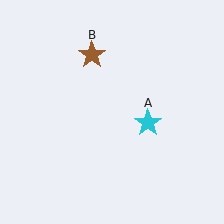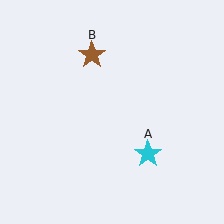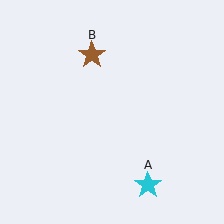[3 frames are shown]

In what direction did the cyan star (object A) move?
The cyan star (object A) moved down.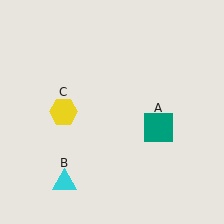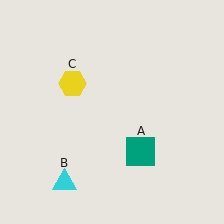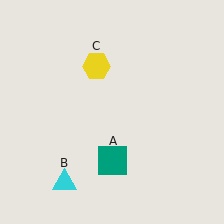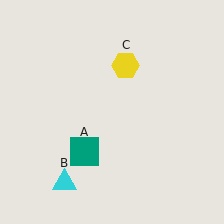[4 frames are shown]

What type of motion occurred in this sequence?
The teal square (object A), yellow hexagon (object C) rotated clockwise around the center of the scene.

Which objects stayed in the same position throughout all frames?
Cyan triangle (object B) remained stationary.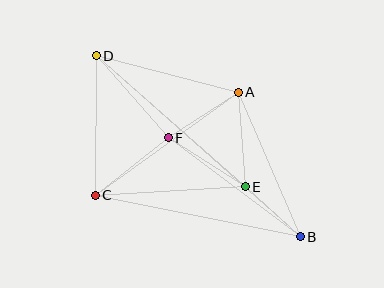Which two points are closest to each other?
Points B and E are closest to each other.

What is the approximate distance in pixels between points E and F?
The distance between E and F is approximately 91 pixels.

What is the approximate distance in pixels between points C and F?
The distance between C and F is approximately 93 pixels.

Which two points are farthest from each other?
Points B and D are farthest from each other.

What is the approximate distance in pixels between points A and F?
The distance between A and F is approximately 83 pixels.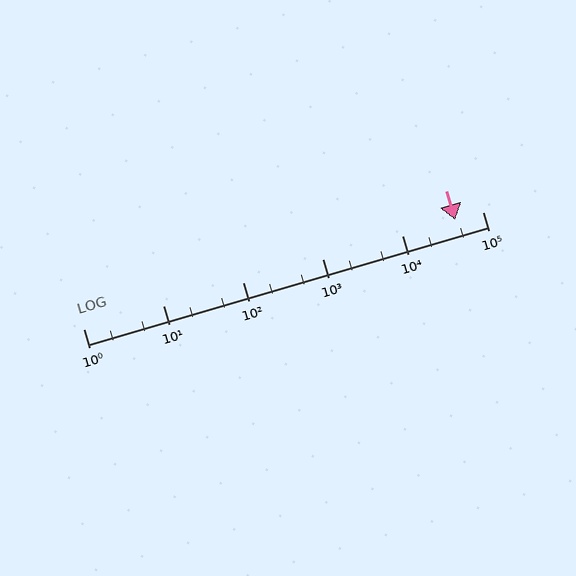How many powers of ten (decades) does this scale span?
The scale spans 5 decades, from 1 to 100000.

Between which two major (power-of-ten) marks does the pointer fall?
The pointer is between 10000 and 100000.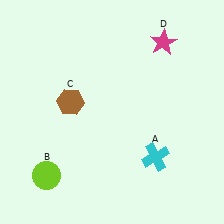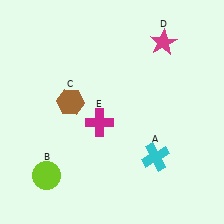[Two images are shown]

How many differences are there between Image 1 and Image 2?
There is 1 difference between the two images.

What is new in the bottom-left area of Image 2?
A magenta cross (E) was added in the bottom-left area of Image 2.